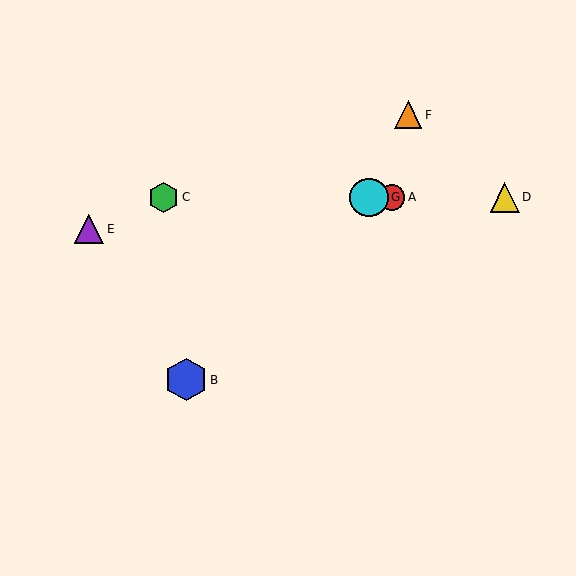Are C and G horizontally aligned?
Yes, both are at y≈197.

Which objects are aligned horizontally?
Objects A, C, D, G are aligned horizontally.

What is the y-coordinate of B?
Object B is at y≈380.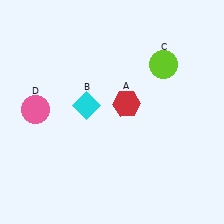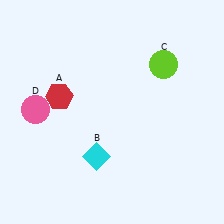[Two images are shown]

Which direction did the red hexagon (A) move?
The red hexagon (A) moved left.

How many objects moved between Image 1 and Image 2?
2 objects moved between the two images.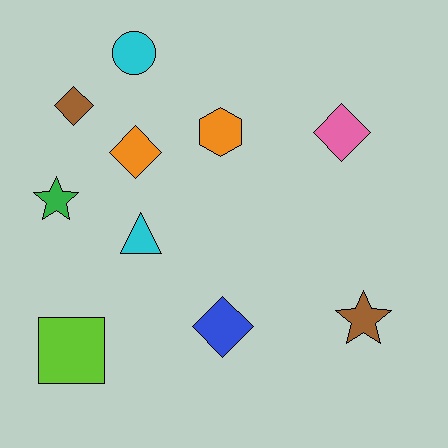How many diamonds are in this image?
There are 4 diamonds.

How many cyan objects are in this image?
There are 2 cyan objects.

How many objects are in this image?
There are 10 objects.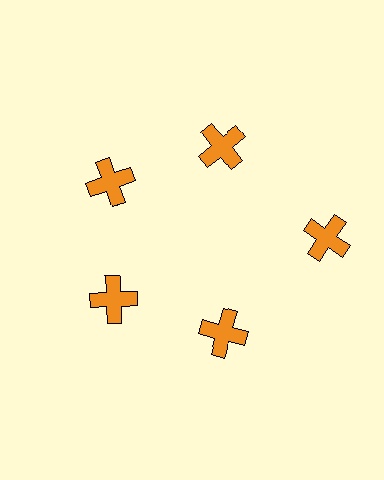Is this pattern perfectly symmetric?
No. The 5 orange crosses are arranged in a ring, but one element near the 3 o'clock position is pushed outward from the center, breaking the 5-fold rotational symmetry.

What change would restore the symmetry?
The symmetry would be restored by moving it inward, back onto the ring so that all 5 crosses sit at equal angles and equal distance from the center.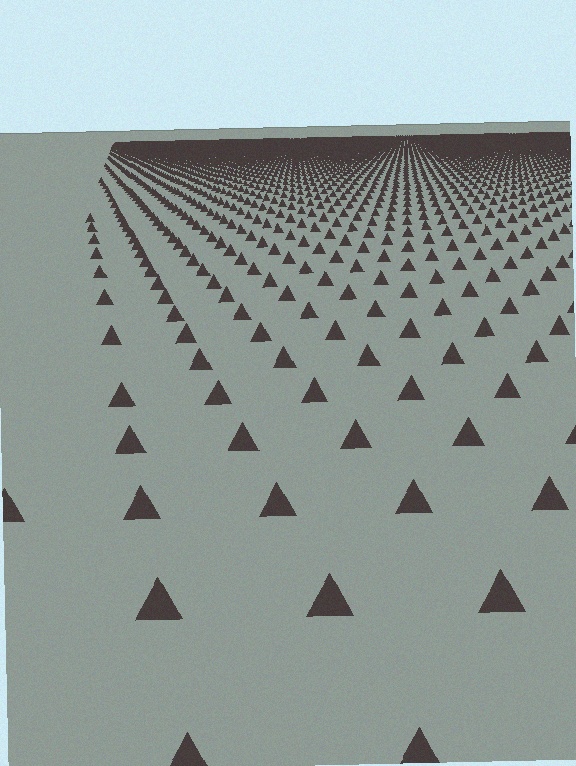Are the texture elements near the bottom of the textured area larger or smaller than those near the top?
Larger. Near the bottom, elements are closer to the viewer and appear at a bigger on-screen size.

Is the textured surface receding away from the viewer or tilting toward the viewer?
The surface is receding away from the viewer. Texture elements get smaller and denser toward the top.